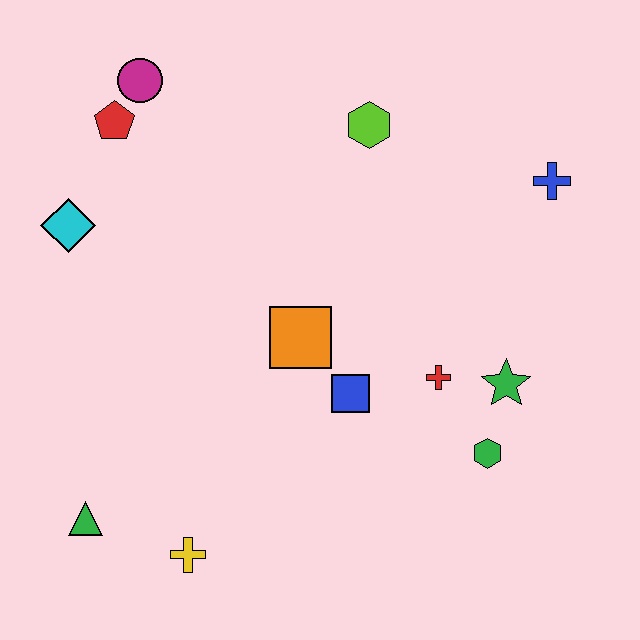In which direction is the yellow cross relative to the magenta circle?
The yellow cross is below the magenta circle.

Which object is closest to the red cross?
The green star is closest to the red cross.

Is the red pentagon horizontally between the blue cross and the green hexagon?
No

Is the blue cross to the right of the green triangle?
Yes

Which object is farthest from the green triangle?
The blue cross is farthest from the green triangle.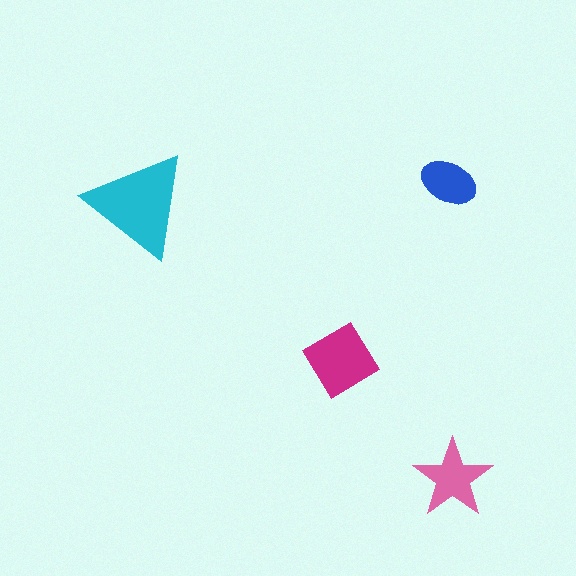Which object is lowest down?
The pink star is bottommost.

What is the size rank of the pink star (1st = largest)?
3rd.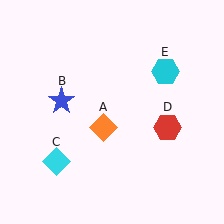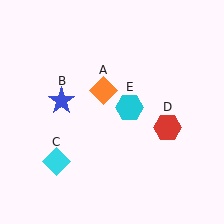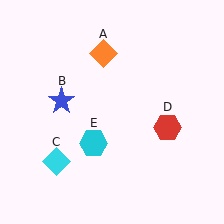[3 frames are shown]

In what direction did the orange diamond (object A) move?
The orange diamond (object A) moved up.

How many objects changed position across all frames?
2 objects changed position: orange diamond (object A), cyan hexagon (object E).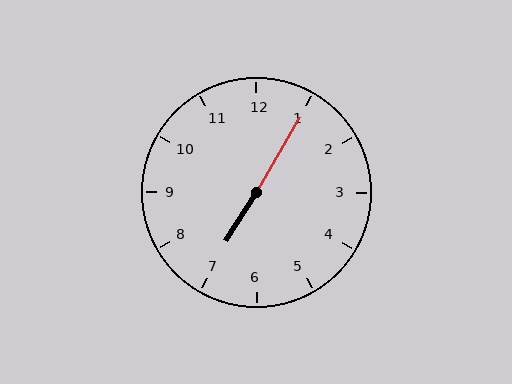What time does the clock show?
7:05.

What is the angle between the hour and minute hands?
Approximately 178 degrees.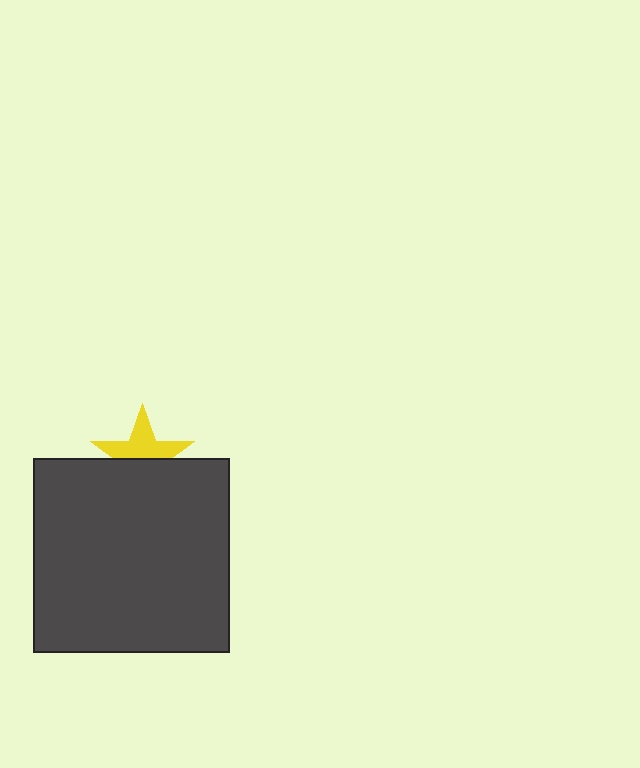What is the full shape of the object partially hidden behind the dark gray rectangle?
The partially hidden object is a yellow star.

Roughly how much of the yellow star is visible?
About half of it is visible (roughly 52%).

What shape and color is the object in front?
The object in front is a dark gray rectangle.